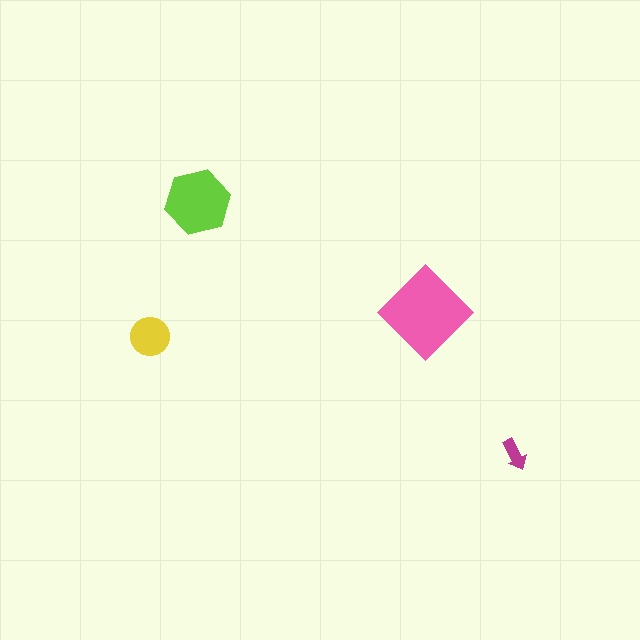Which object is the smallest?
The magenta arrow.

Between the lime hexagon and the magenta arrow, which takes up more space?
The lime hexagon.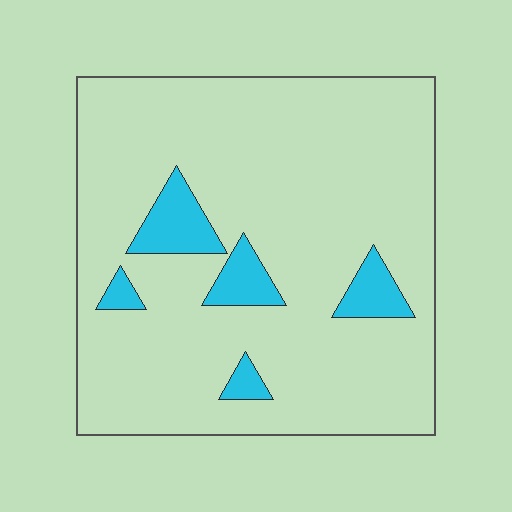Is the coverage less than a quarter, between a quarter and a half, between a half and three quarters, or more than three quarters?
Less than a quarter.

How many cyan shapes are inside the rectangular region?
5.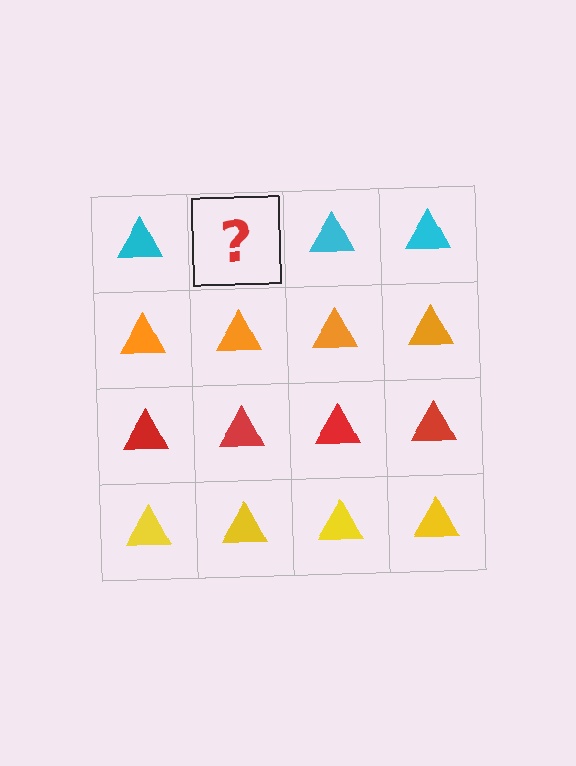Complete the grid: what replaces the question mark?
The question mark should be replaced with a cyan triangle.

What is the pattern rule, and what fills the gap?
The rule is that each row has a consistent color. The gap should be filled with a cyan triangle.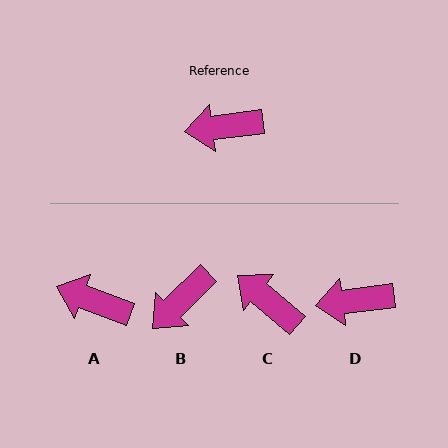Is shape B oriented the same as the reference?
No, it is off by about 38 degrees.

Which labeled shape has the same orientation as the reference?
D.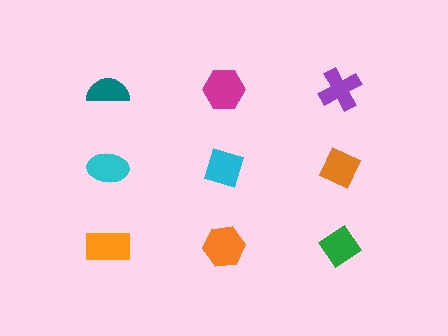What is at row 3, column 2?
An orange hexagon.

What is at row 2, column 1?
A cyan ellipse.